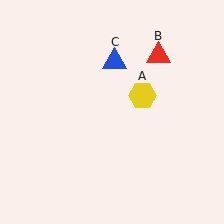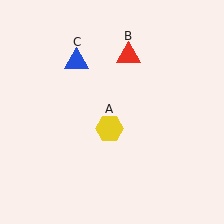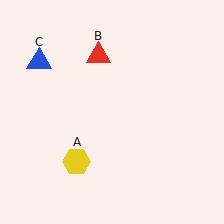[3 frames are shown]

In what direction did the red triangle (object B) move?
The red triangle (object B) moved left.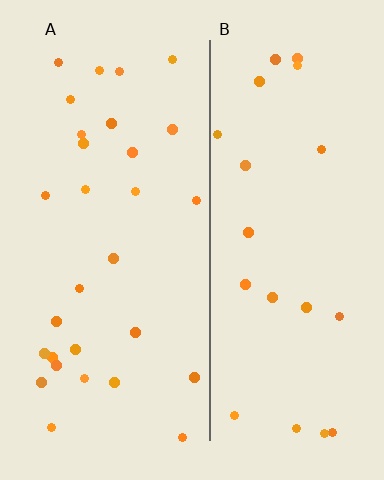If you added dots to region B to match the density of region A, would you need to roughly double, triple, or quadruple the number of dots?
Approximately double.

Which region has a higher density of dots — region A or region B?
A (the left).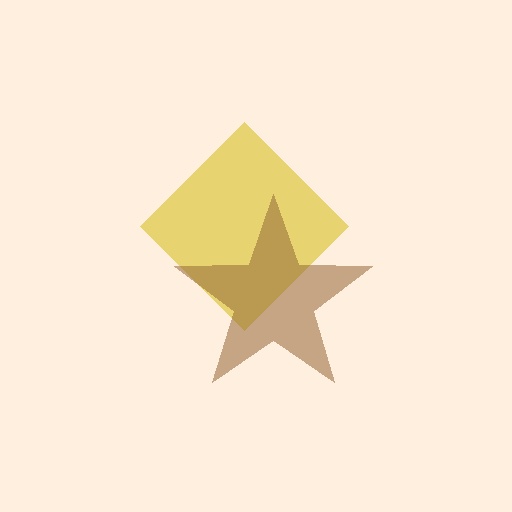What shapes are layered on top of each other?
The layered shapes are: a yellow diamond, a brown star.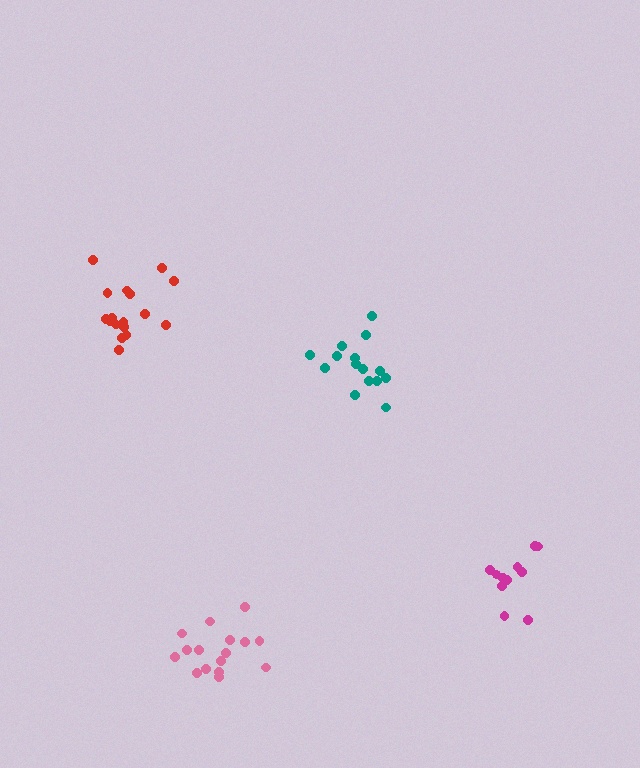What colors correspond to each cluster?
The clusters are colored: teal, pink, red, magenta.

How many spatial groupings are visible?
There are 4 spatial groupings.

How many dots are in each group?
Group 1: 15 dots, Group 2: 16 dots, Group 3: 17 dots, Group 4: 11 dots (59 total).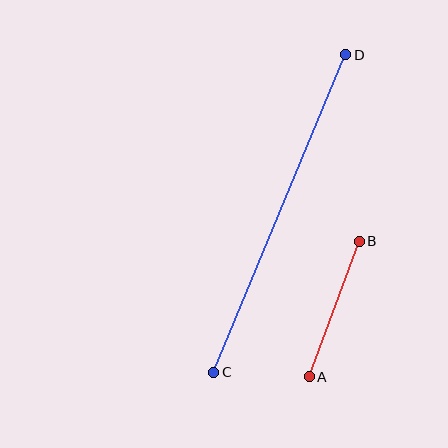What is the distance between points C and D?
The distance is approximately 344 pixels.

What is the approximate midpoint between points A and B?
The midpoint is at approximately (334, 309) pixels.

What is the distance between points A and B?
The distance is approximately 145 pixels.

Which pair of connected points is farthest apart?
Points C and D are farthest apart.